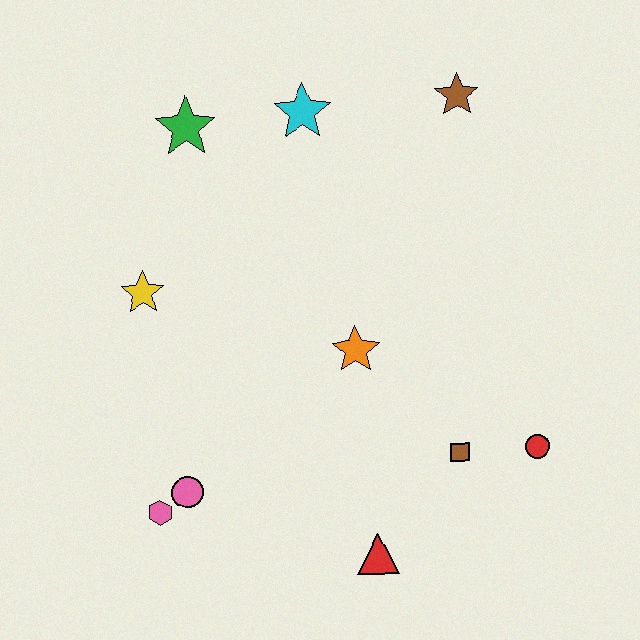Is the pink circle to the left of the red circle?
Yes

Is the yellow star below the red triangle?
No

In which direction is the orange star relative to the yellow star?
The orange star is to the right of the yellow star.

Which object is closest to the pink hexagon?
The pink circle is closest to the pink hexagon.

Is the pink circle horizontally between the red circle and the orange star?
No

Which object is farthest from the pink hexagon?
The brown star is farthest from the pink hexagon.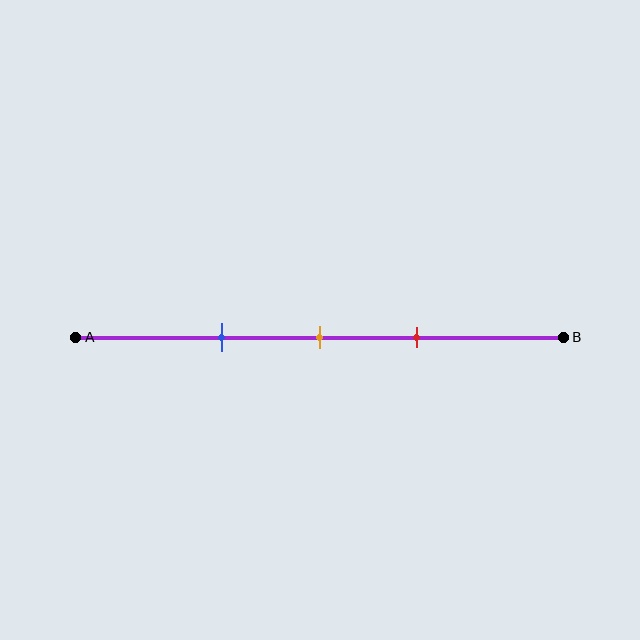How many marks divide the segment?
There are 3 marks dividing the segment.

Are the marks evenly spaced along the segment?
Yes, the marks are approximately evenly spaced.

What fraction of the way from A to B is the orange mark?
The orange mark is approximately 50% (0.5) of the way from A to B.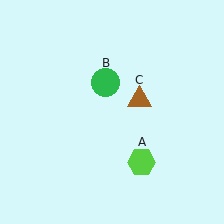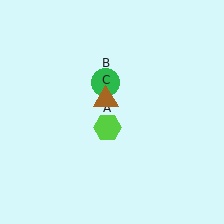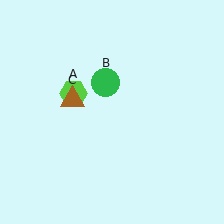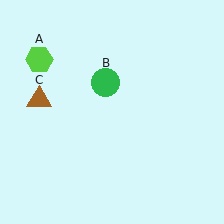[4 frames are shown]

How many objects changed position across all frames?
2 objects changed position: lime hexagon (object A), brown triangle (object C).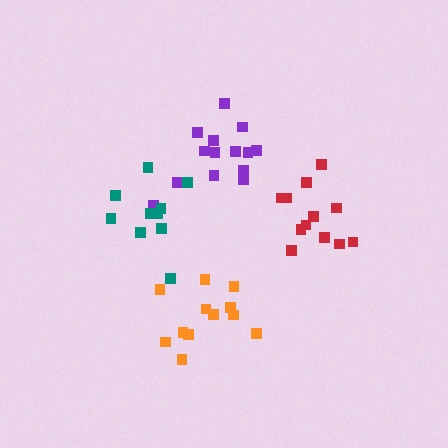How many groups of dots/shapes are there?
There are 4 groups.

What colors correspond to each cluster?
The clusters are colored: red, purple, orange, teal.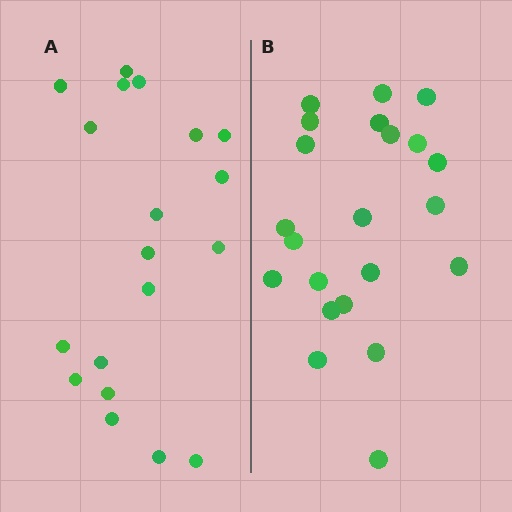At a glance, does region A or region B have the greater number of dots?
Region B (the right region) has more dots.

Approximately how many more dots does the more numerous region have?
Region B has just a few more — roughly 2 or 3 more dots than region A.